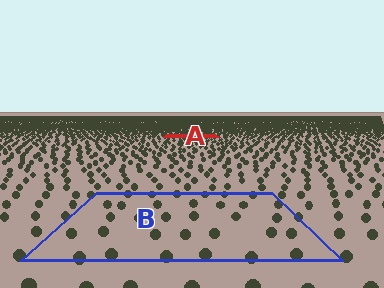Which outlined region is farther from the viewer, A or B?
Region A is farther from the viewer — the texture elements inside it appear smaller and more densely packed.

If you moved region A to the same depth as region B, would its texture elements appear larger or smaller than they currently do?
They would appear larger. At a closer depth, the same texture elements are projected at a bigger on-screen size.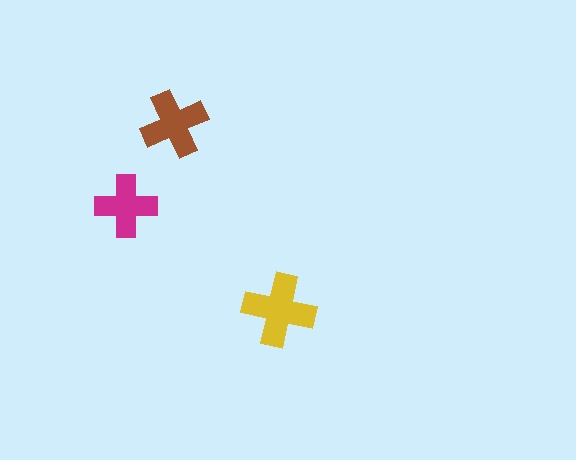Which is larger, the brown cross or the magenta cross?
The brown one.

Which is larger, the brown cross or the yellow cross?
The yellow one.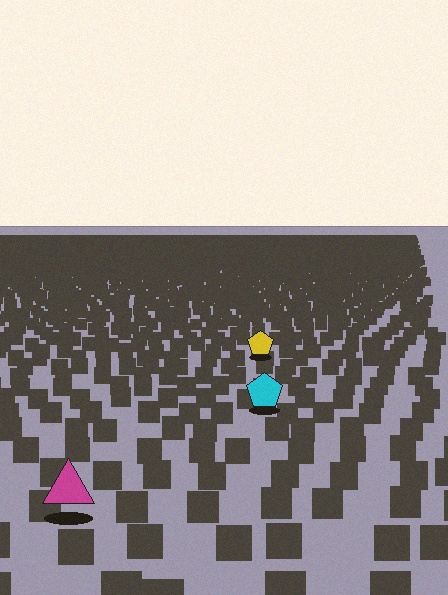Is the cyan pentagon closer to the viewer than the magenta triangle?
No. The magenta triangle is closer — you can tell from the texture gradient: the ground texture is coarser near it.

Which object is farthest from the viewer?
The yellow pentagon is farthest from the viewer. It appears smaller and the ground texture around it is denser.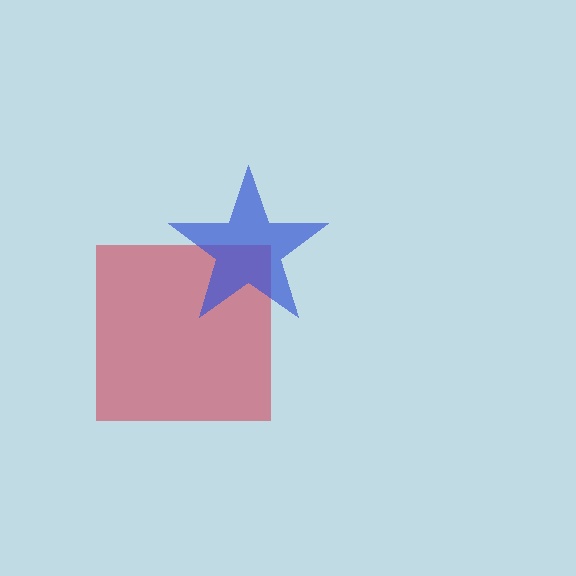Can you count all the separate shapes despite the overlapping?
Yes, there are 2 separate shapes.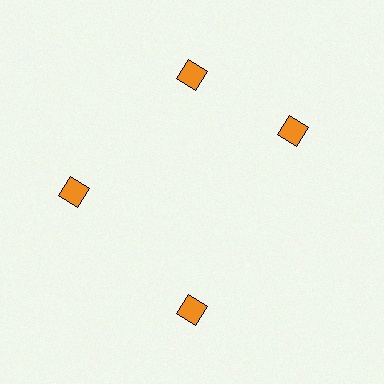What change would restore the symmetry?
The symmetry would be restored by rotating it back into even spacing with its neighbors so that all 4 diamonds sit at equal angles and equal distance from the center.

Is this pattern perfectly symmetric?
No. The 4 orange diamonds are arranged in a ring, but one element near the 3 o'clock position is rotated out of alignment along the ring, breaking the 4-fold rotational symmetry.